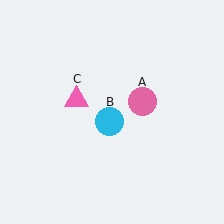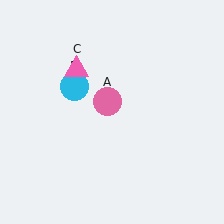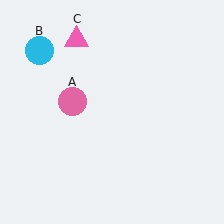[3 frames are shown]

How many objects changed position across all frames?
3 objects changed position: pink circle (object A), cyan circle (object B), pink triangle (object C).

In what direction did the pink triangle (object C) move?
The pink triangle (object C) moved up.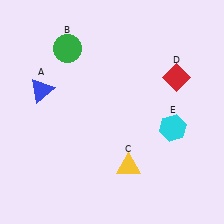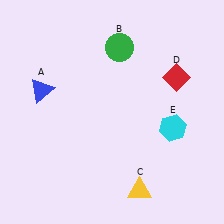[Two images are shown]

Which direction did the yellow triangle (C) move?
The yellow triangle (C) moved down.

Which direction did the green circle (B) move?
The green circle (B) moved right.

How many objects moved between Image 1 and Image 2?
2 objects moved between the two images.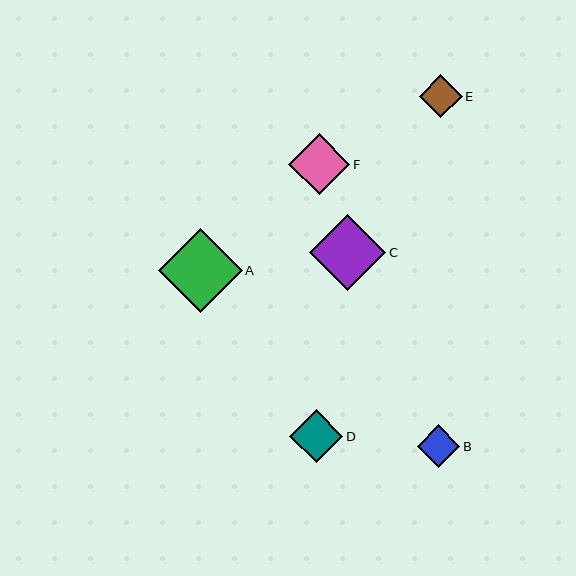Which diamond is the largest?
Diamond A is the largest with a size of approximately 84 pixels.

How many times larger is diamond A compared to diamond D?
Diamond A is approximately 1.6 times the size of diamond D.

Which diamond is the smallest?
Diamond E is the smallest with a size of approximately 42 pixels.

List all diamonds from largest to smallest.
From largest to smallest: A, C, F, D, B, E.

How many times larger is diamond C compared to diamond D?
Diamond C is approximately 1.4 times the size of diamond D.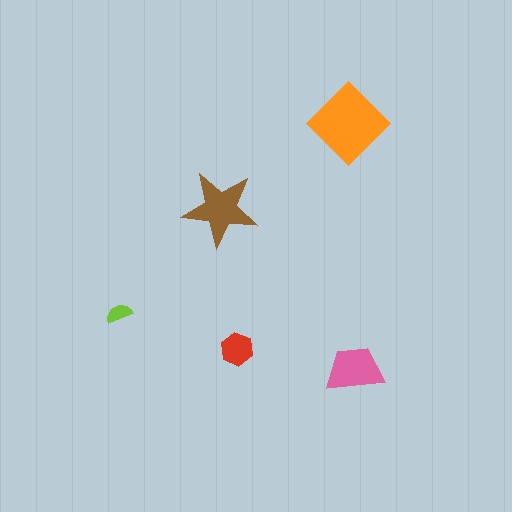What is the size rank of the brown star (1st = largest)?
2nd.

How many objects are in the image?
There are 5 objects in the image.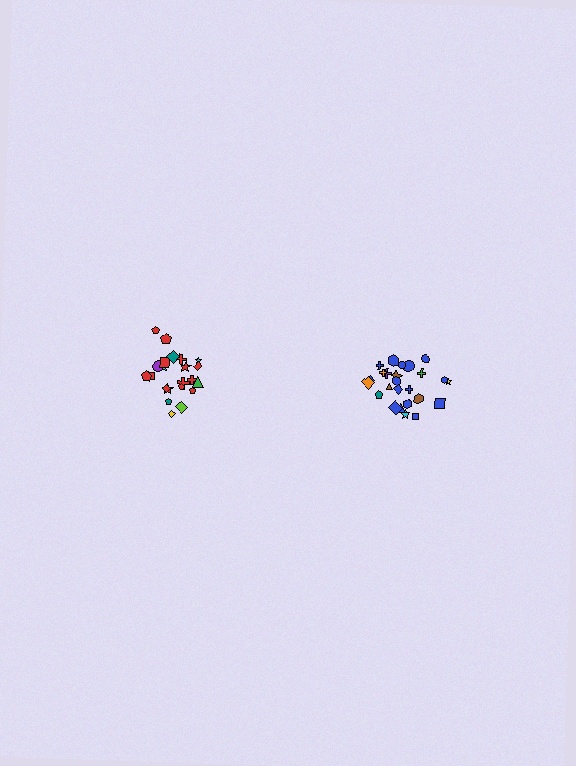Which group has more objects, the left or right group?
The right group.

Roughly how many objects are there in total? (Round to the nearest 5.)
Roughly 45 objects in total.